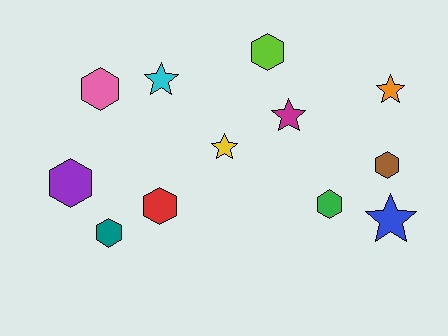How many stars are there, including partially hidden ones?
There are 5 stars.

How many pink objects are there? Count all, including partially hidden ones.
There is 1 pink object.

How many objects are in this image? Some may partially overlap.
There are 12 objects.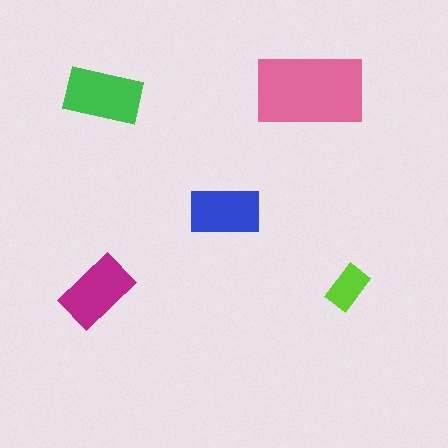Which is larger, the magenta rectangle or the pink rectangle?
The pink one.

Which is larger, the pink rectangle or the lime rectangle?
The pink one.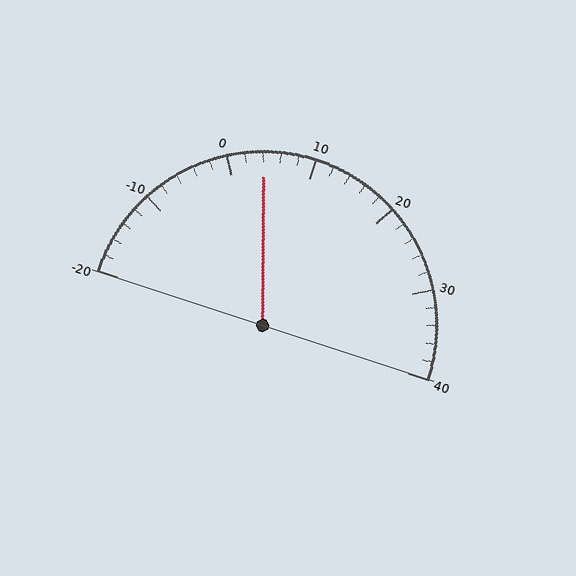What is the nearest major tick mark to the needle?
The nearest major tick mark is 0.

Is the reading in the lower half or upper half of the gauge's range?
The reading is in the lower half of the range (-20 to 40).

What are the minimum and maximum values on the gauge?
The gauge ranges from -20 to 40.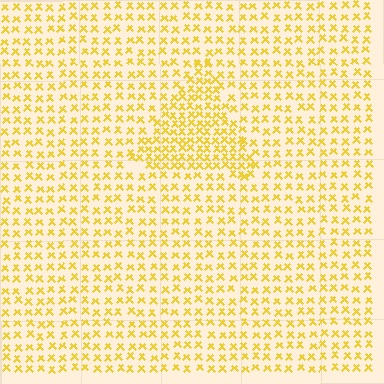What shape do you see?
I see a triangle.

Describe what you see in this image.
The image contains small yellow elements arranged at two different densities. A triangle-shaped region is visible where the elements are more densely packed than the surrounding area.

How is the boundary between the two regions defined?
The boundary is defined by a change in element density (approximately 1.8x ratio). All elements are the same color, size, and shape.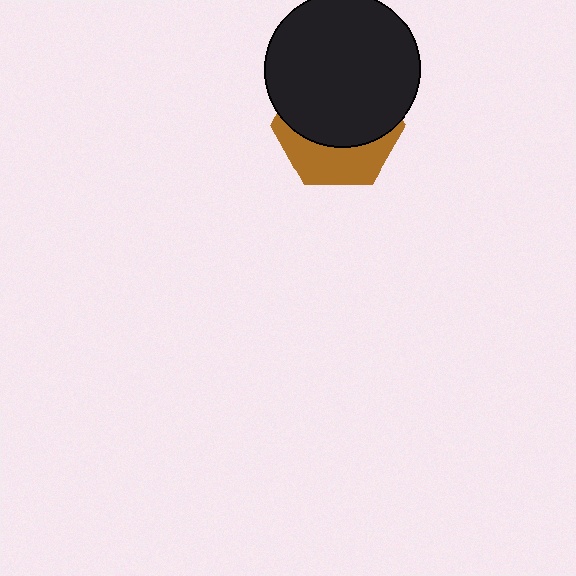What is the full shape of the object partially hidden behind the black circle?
The partially hidden object is a brown hexagon.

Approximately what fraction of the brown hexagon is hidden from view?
Roughly 63% of the brown hexagon is hidden behind the black circle.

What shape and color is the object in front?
The object in front is a black circle.